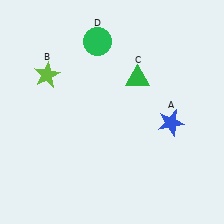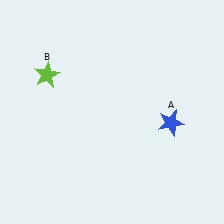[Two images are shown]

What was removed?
The green triangle (C), the green circle (D) were removed in Image 2.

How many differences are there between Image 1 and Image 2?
There are 2 differences between the two images.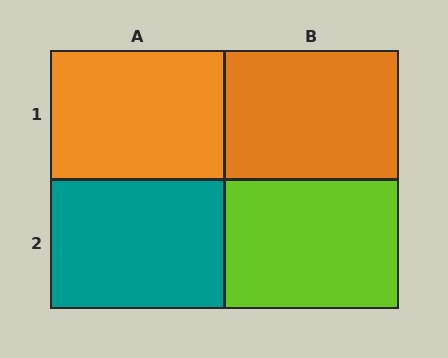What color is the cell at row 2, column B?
Lime.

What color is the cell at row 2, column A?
Teal.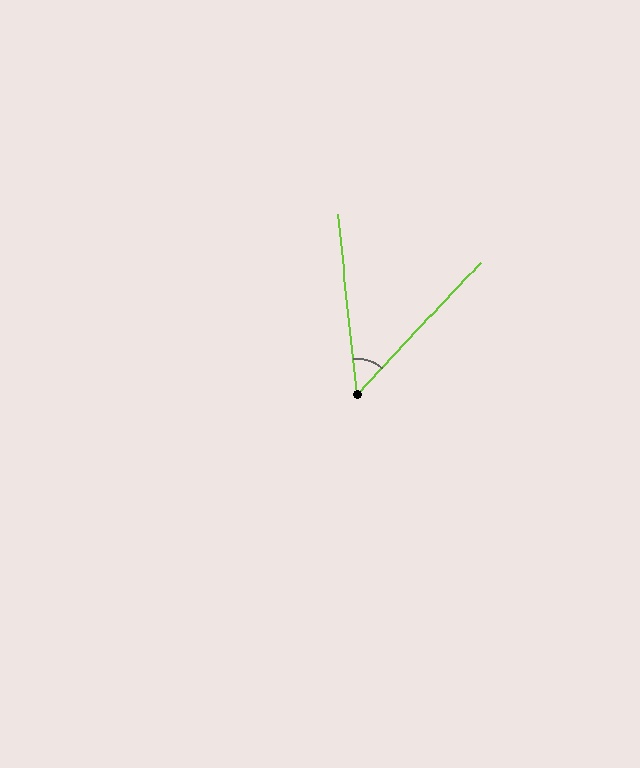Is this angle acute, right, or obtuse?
It is acute.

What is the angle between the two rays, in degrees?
Approximately 49 degrees.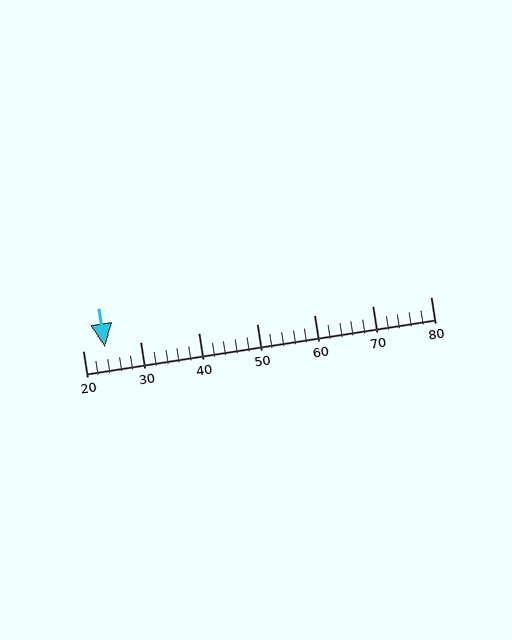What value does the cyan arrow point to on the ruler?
The cyan arrow points to approximately 24.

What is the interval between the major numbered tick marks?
The major tick marks are spaced 10 units apart.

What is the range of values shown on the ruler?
The ruler shows values from 20 to 80.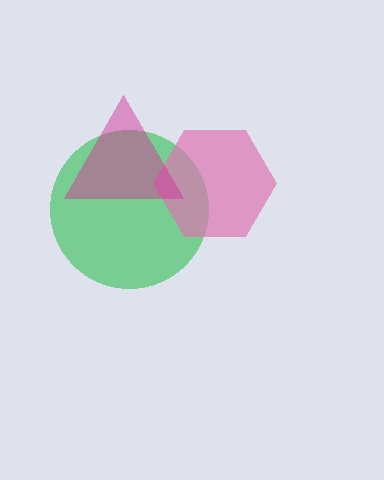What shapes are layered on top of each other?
The layered shapes are: a green circle, a pink hexagon, a magenta triangle.